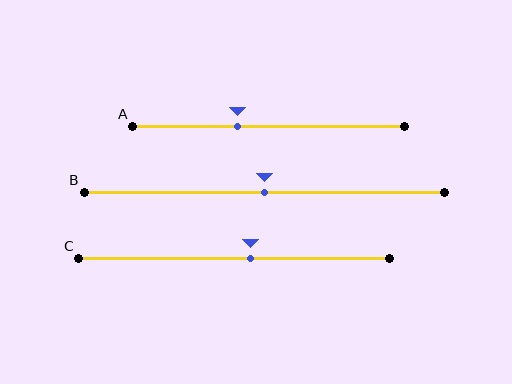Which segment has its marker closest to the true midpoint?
Segment B has its marker closest to the true midpoint.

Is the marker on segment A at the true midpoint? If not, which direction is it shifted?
No, the marker on segment A is shifted to the left by about 11% of the segment length.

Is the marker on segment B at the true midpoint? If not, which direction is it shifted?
Yes, the marker on segment B is at the true midpoint.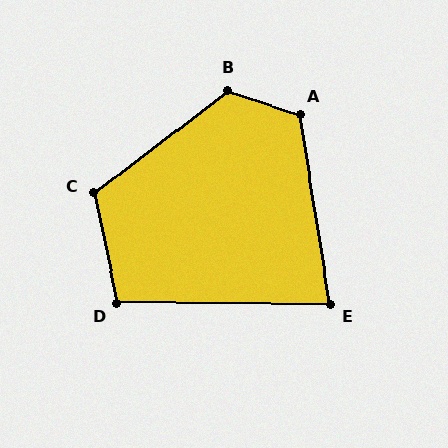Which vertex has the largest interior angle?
B, at approximately 124 degrees.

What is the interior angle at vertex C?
Approximately 116 degrees (obtuse).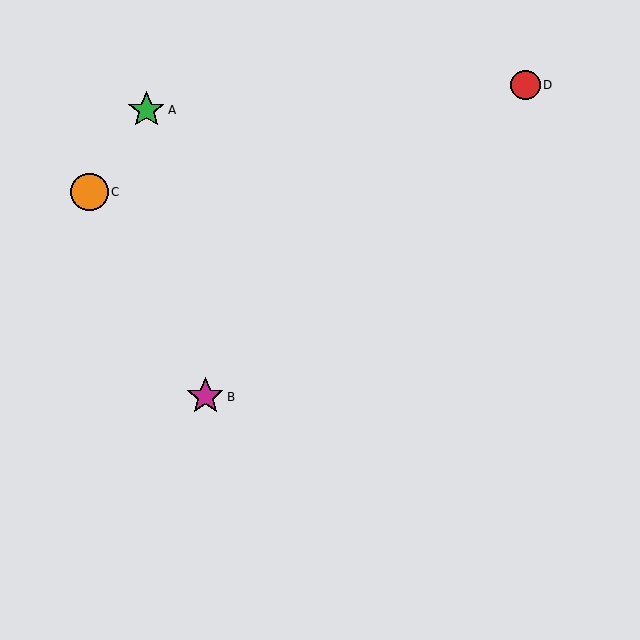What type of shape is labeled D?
Shape D is a red circle.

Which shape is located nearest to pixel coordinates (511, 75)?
The red circle (labeled D) at (525, 85) is nearest to that location.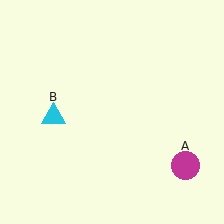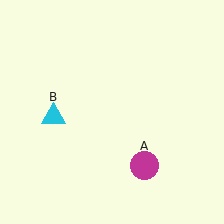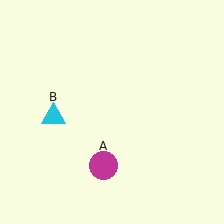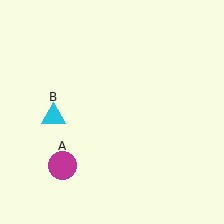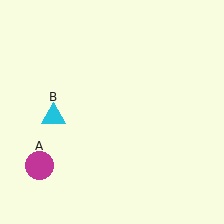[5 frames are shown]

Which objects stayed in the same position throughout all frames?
Cyan triangle (object B) remained stationary.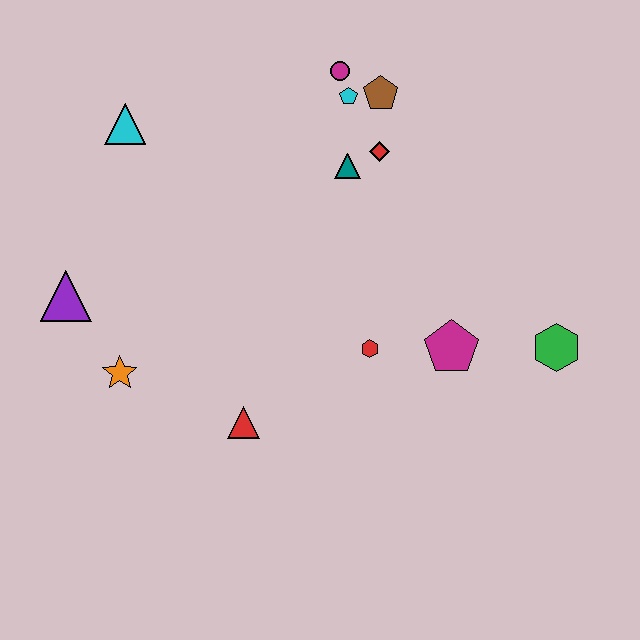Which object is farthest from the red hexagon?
The cyan triangle is farthest from the red hexagon.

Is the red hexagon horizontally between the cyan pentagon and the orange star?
No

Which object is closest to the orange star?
The purple triangle is closest to the orange star.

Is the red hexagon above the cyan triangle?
No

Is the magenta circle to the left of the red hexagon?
Yes